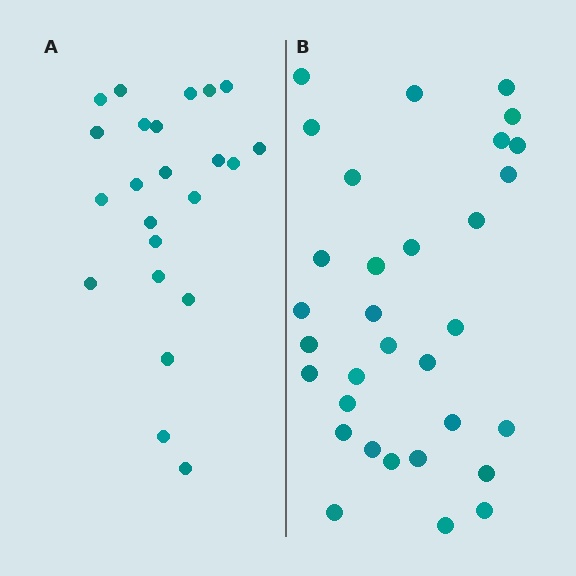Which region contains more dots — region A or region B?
Region B (the right region) has more dots.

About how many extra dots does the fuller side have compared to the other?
Region B has roughly 8 or so more dots than region A.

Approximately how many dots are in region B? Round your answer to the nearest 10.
About 30 dots. (The exact count is 32, which rounds to 30.)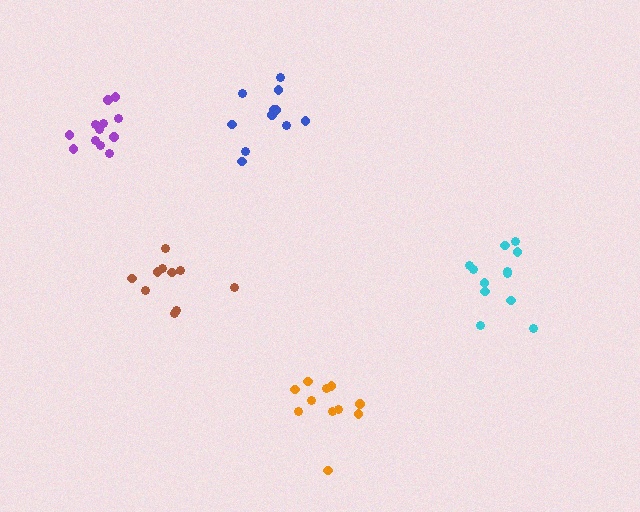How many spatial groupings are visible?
There are 5 spatial groupings.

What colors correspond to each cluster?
The clusters are colored: orange, cyan, brown, purple, blue.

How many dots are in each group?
Group 1: 11 dots, Group 2: 12 dots, Group 3: 10 dots, Group 4: 12 dots, Group 5: 11 dots (56 total).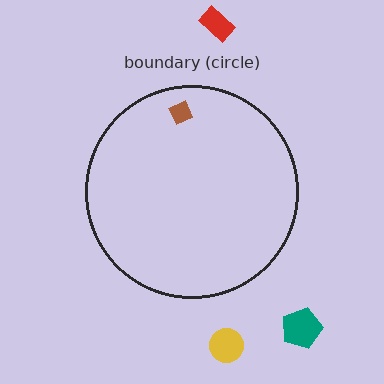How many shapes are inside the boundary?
1 inside, 3 outside.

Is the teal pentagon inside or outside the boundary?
Outside.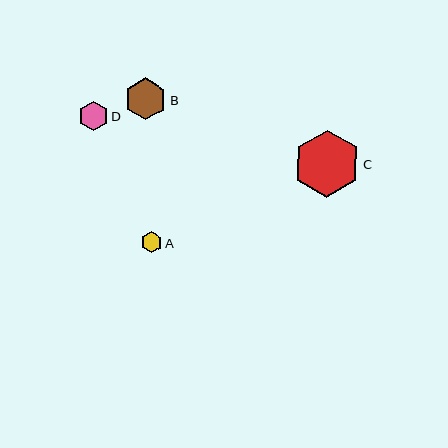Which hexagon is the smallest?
Hexagon A is the smallest with a size of approximately 21 pixels.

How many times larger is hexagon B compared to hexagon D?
Hexagon B is approximately 1.4 times the size of hexagon D.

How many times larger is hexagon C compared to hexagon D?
Hexagon C is approximately 2.3 times the size of hexagon D.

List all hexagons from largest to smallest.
From largest to smallest: C, B, D, A.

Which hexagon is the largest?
Hexagon C is the largest with a size of approximately 67 pixels.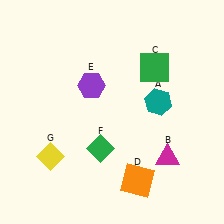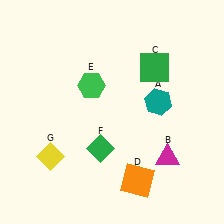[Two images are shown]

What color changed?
The hexagon (E) changed from purple in Image 1 to green in Image 2.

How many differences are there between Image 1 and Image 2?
There is 1 difference between the two images.